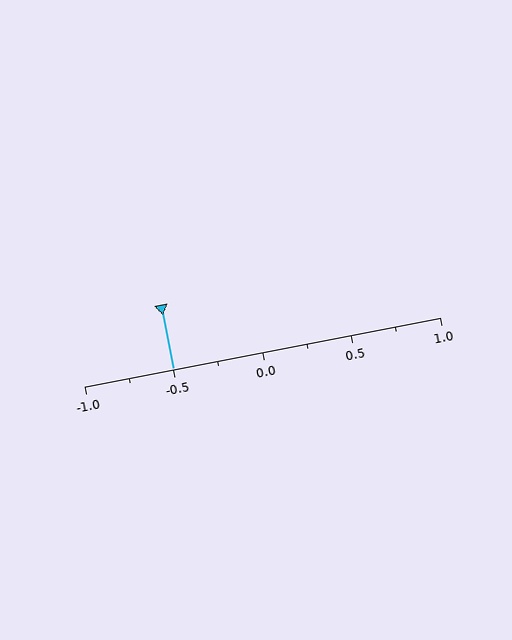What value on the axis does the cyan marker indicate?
The marker indicates approximately -0.5.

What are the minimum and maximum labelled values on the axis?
The axis runs from -1.0 to 1.0.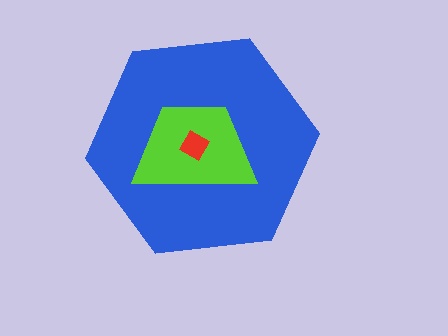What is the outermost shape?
The blue hexagon.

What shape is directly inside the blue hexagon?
The lime trapezoid.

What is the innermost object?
The red diamond.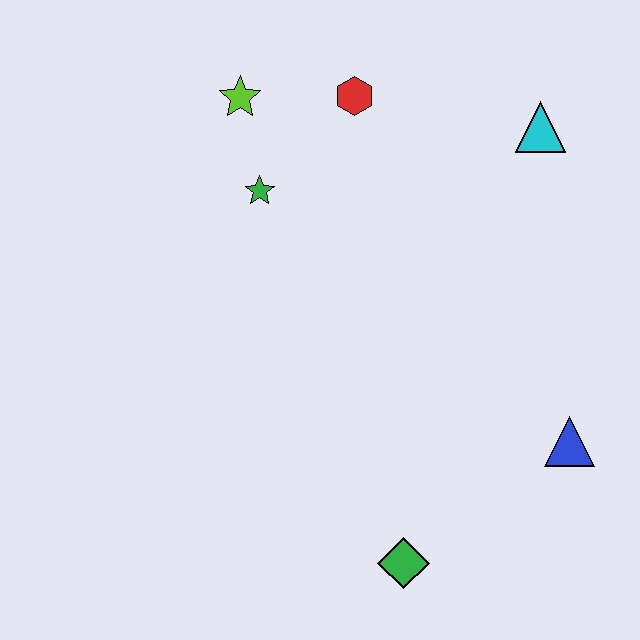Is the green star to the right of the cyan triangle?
No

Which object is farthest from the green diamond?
The lime star is farthest from the green diamond.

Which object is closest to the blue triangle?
The green diamond is closest to the blue triangle.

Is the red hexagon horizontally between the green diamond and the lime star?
Yes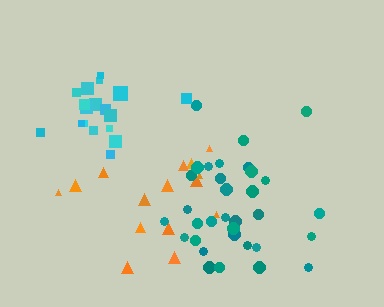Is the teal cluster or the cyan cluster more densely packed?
Cyan.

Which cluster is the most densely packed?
Cyan.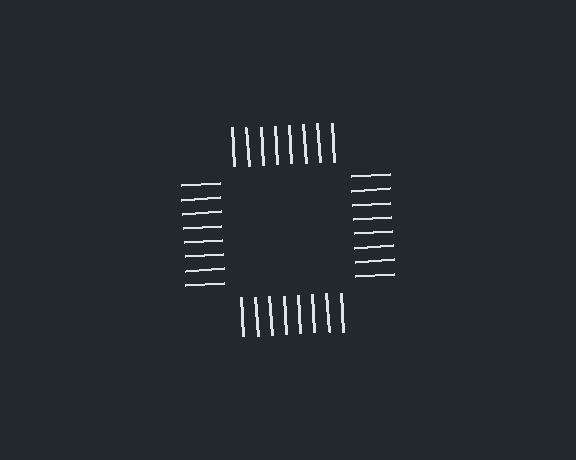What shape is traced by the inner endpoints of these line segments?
An illusory square — the line segments terminate on its edges but no continuous stroke is drawn.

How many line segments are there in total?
32 — 8 along each of the 4 edges.